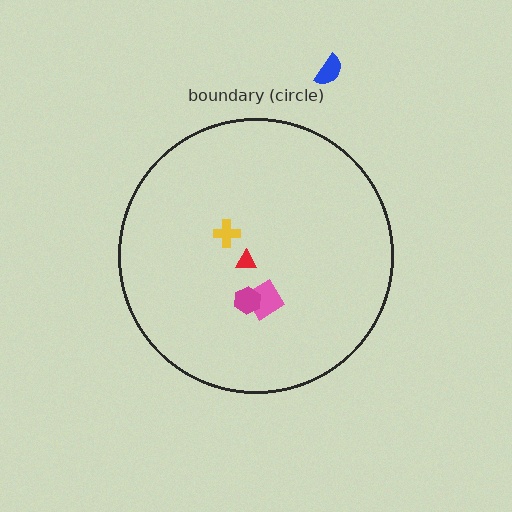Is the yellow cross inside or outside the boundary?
Inside.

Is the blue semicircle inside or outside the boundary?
Outside.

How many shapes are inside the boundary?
4 inside, 1 outside.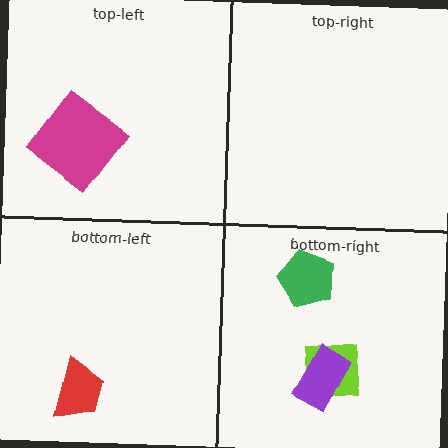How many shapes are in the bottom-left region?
1.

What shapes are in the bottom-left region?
The red trapezoid.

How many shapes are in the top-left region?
1.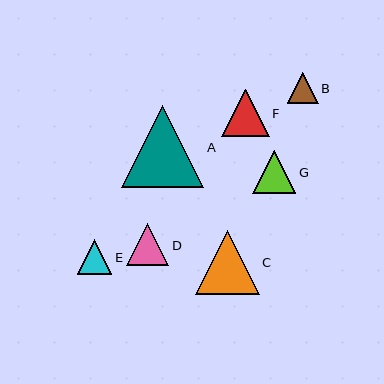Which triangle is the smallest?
Triangle B is the smallest with a size of approximately 31 pixels.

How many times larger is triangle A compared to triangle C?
Triangle A is approximately 1.3 times the size of triangle C.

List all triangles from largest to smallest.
From largest to smallest: A, C, F, G, D, E, B.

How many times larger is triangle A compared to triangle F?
Triangle A is approximately 1.7 times the size of triangle F.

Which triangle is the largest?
Triangle A is the largest with a size of approximately 82 pixels.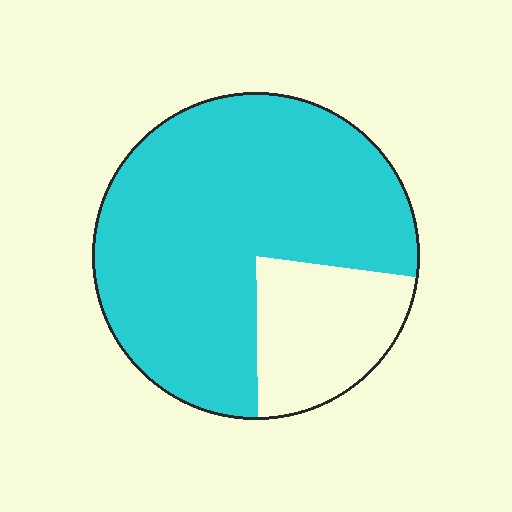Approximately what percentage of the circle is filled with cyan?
Approximately 75%.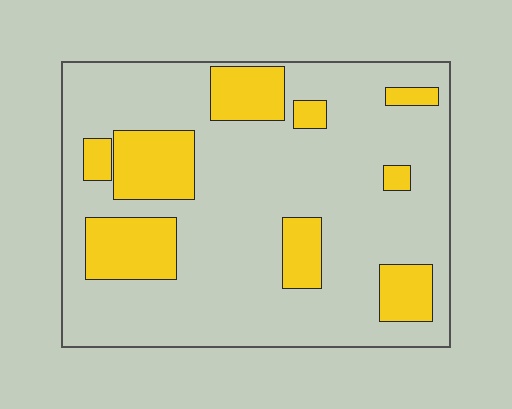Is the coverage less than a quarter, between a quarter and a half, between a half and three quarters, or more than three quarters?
Less than a quarter.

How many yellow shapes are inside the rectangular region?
9.